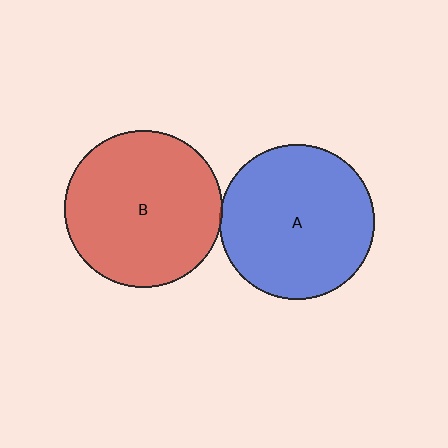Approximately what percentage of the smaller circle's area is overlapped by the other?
Approximately 5%.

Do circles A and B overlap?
Yes.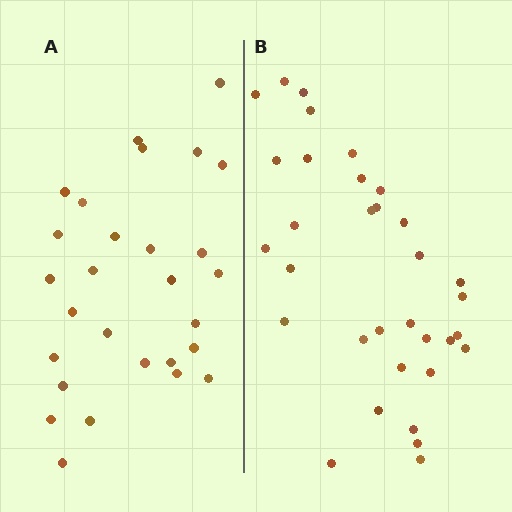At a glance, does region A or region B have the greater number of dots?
Region B (the right region) has more dots.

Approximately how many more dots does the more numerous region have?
Region B has about 5 more dots than region A.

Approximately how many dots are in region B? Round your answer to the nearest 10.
About 30 dots. (The exact count is 33, which rounds to 30.)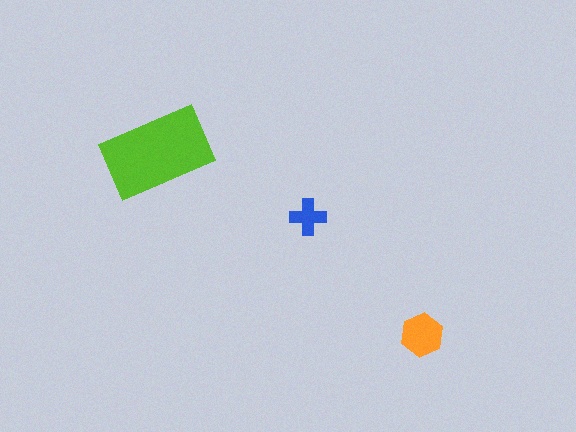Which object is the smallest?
The blue cross.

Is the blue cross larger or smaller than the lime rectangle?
Smaller.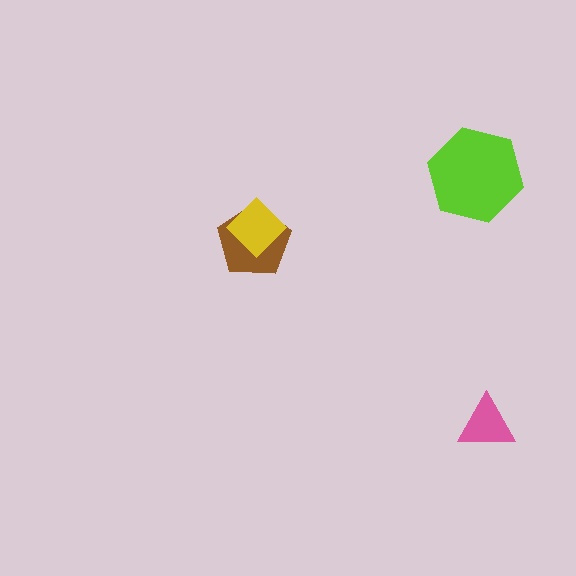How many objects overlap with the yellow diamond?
1 object overlaps with the yellow diamond.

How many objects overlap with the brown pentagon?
1 object overlaps with the brown pentagon.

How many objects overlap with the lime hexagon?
0 objects overlap with the lime hexagon.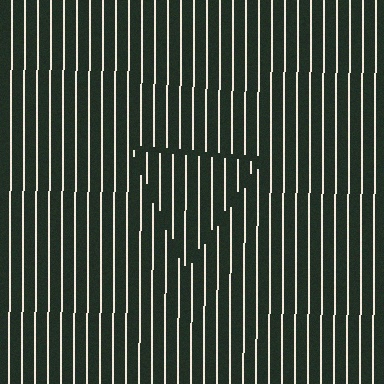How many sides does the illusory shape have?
3 sides — the line-ends trace a triangle.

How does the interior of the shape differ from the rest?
The interior of the shape contains the same grating, shifted by half a period — the contour is defined by the phase discontinuity where line-ends from the inner and outer gratings abut.